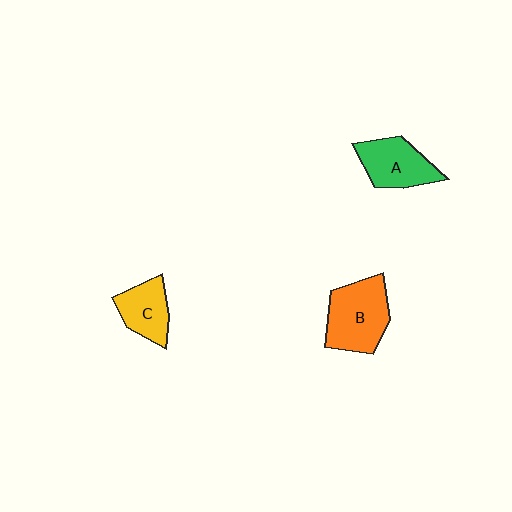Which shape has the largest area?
Shape B (orange).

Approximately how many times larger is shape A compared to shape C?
Approximately 1.2 times.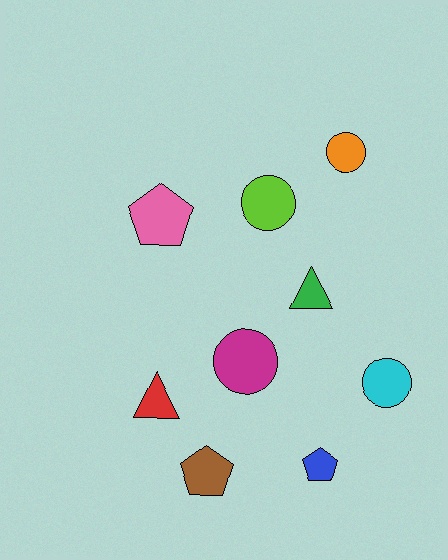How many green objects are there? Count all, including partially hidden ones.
There is 1 green object.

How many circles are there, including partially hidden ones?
There are 4 circles.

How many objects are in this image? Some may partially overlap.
There are 9 objects.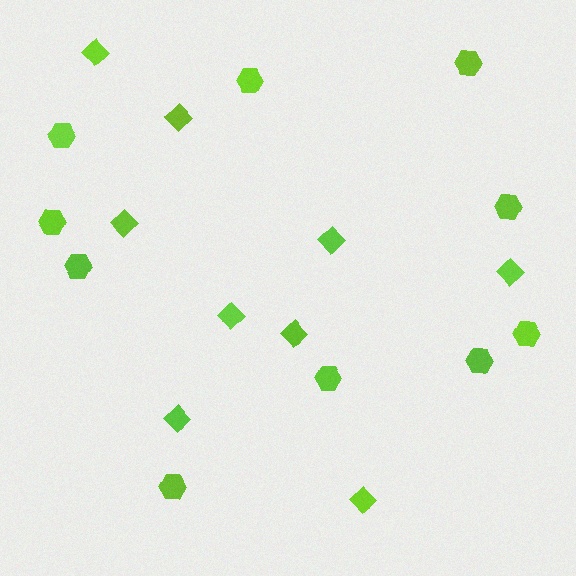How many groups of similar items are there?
There are 2 groups: one group of diamonds (9) and one group of hexagons (10).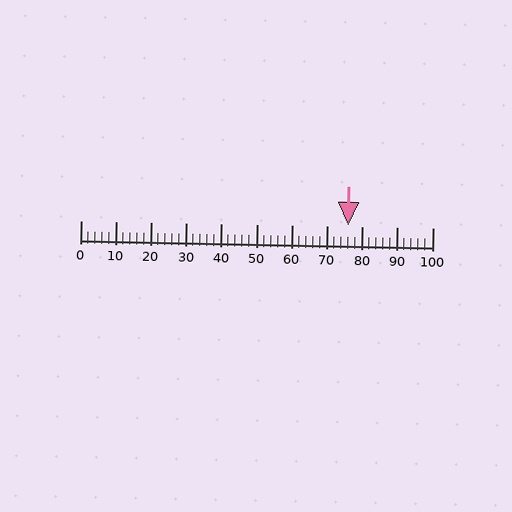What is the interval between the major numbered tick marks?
The major tick marks are spaced 10 units apart.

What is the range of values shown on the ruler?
The ruler shows values from 0 to 100.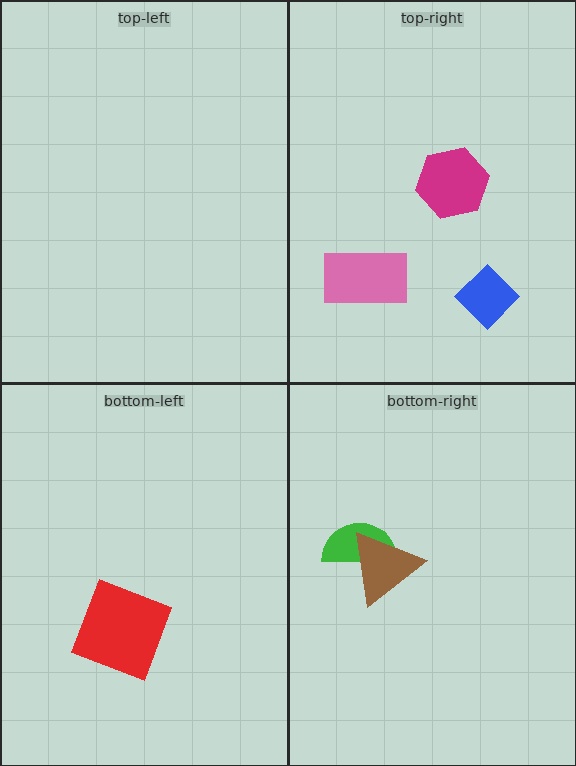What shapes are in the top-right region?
The blue diamond, the pink rectangle, the magenta hexagon.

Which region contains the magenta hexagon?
The top-right region.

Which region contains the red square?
The bottom-left region.